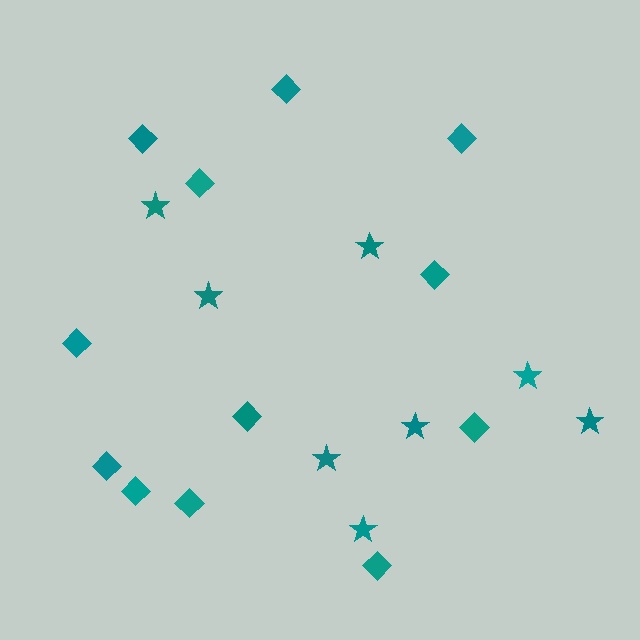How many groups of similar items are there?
There are 2 groups: one group of stars (8) and one group of diamonds (12).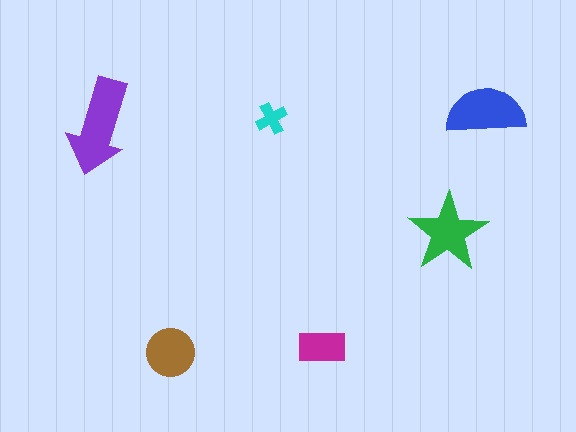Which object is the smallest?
The cyan cross.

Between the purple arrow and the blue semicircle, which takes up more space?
The purple arrow.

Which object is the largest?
The purple arrow.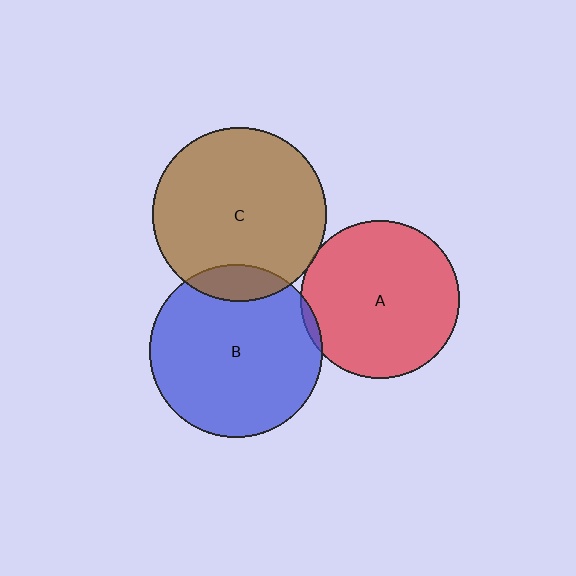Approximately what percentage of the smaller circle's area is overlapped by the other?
Approximately 10%.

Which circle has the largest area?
Circle C (brown).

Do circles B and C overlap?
Yes.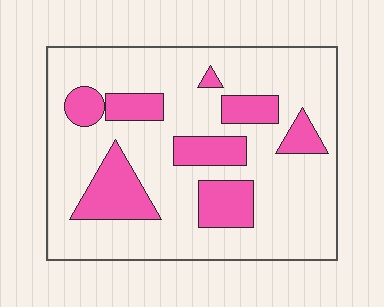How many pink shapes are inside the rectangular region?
8.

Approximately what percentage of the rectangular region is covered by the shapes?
Approximately 25%.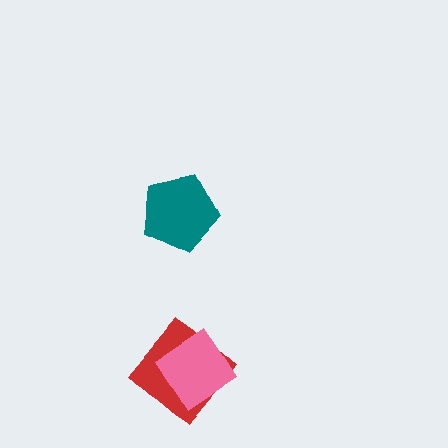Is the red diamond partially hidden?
Yes, it is partially covered by another shape.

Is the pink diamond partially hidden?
No, no other shape covers it.